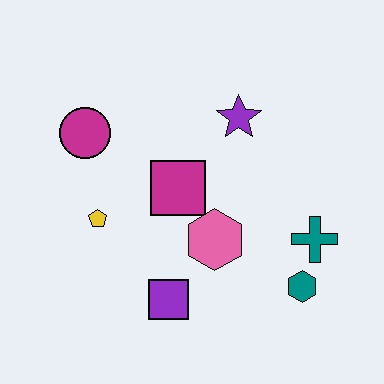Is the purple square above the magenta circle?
No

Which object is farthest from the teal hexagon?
The magenta circle is farthest from the teal hexagon.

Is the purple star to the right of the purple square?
Yes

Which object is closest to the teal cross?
The teal hexagon is closest to the teal cross.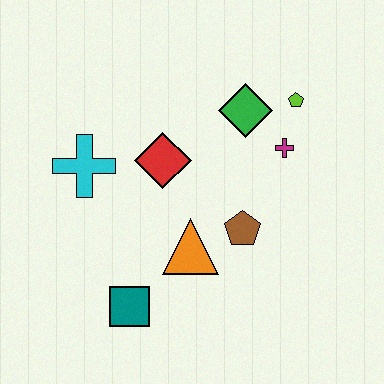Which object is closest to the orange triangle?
The brown pentagon is closest to the orange triangle.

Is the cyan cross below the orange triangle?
No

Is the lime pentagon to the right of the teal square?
Yes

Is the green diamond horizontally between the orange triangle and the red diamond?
No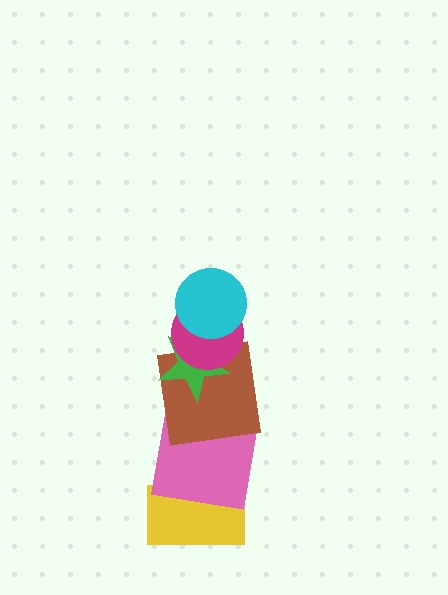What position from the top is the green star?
The green star is 3rd from the top.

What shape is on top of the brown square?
The green star is on top of the brown square.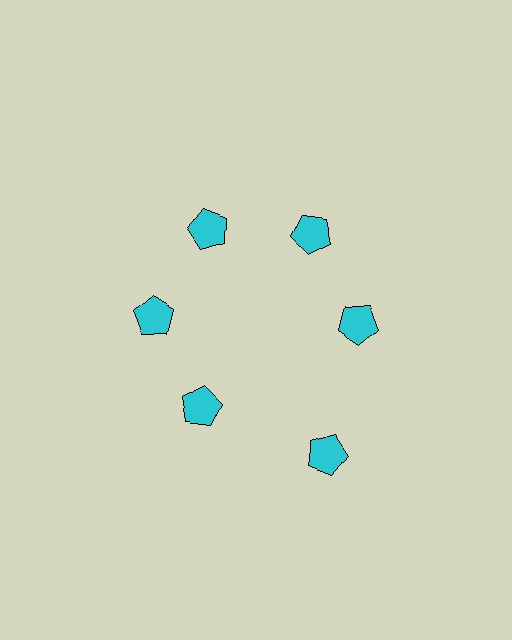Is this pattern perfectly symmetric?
No. The 6 cyan pentagons are arranged in a ring, but one element near the 5 o'clock position is pushed outward from the center, breaking the 6-fold rotational symmetry.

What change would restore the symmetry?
The symmetry would be restored by moving it inward, back onto the ring so that all 6 pentagons sit at equal angles and equal distance from the center.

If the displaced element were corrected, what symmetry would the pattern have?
It would have 6-fold rotational symmetry — the pattern would map onto itself every 60 degrees.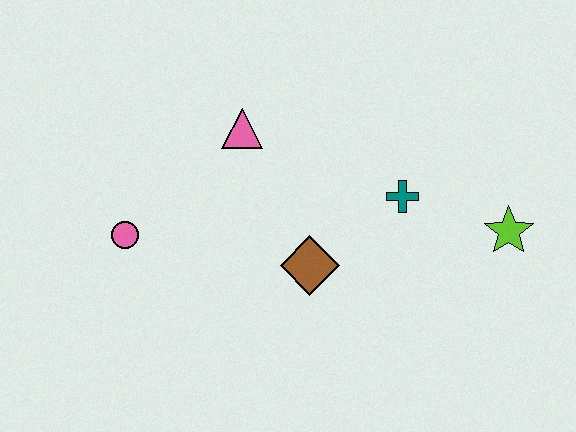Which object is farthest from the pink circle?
The lime star is farthest from the pink circle.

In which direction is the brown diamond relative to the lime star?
The brown diamond is to the left of the lime star.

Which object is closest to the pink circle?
The pink triangle is closest to the pink circle.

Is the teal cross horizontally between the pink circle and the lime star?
Yes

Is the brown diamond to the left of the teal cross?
Yes